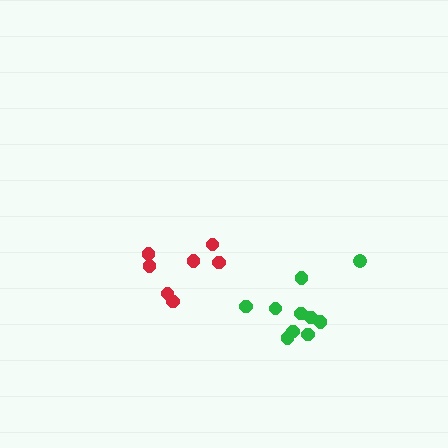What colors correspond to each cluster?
The clusters are colored: green, red.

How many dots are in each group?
Group 1: 10 dots, Group 2: 7 dots (17 total).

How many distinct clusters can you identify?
There are 2 distinct clusters.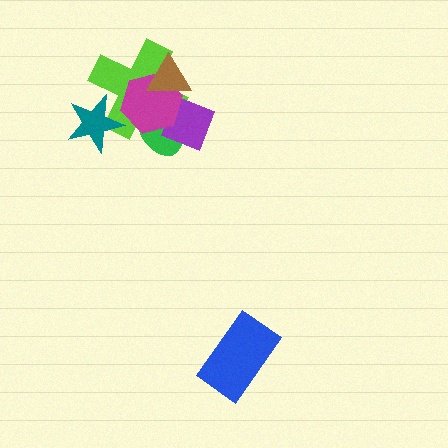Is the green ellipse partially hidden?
Yes, it is partially covered by another shape.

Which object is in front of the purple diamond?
The magenta hexagon is in front of the purple diamond.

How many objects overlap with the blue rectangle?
0 objects overlap with the blue rectangle.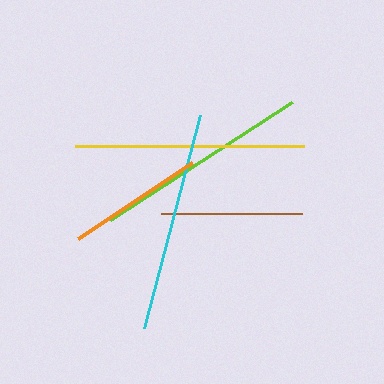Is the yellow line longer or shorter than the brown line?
The yellow line is longer than the brown line.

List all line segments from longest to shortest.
From longest to shortest: yellow, cyan, lime, brown, orange.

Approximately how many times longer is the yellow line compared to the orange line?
The yellow line is approximately 1.7 times the length of the orange line.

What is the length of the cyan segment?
The cyan segment is approximately 221 pixels long.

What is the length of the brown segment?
The brown segment is approximately 140 pixels long.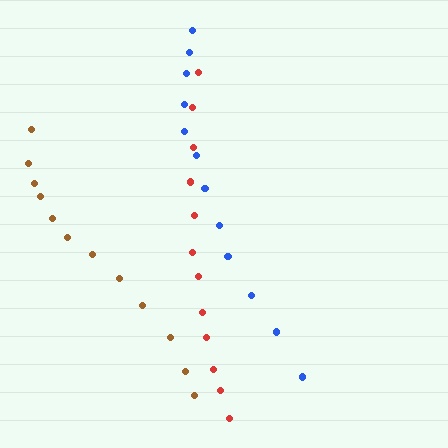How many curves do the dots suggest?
There are 3 distinct paths.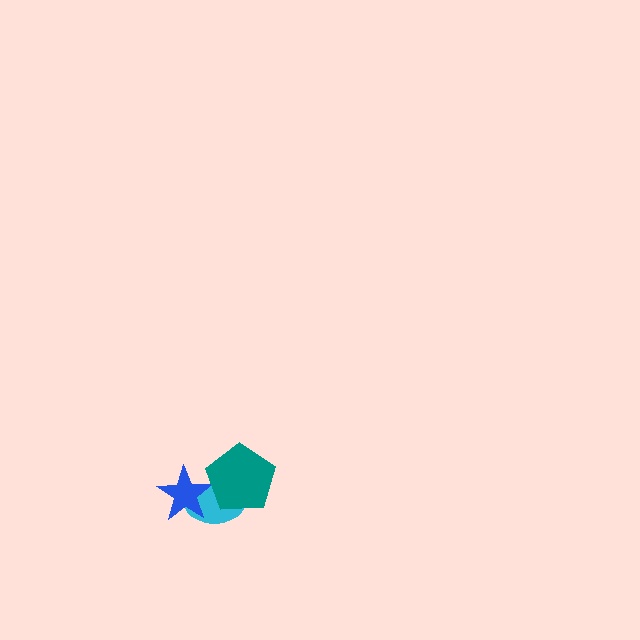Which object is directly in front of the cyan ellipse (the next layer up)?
The blue star is directly in front of the cyan ellipse.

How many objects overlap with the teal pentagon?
2 objects overlap with the teal pentagon.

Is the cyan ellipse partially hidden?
Yes, it is partially covered by another shape.